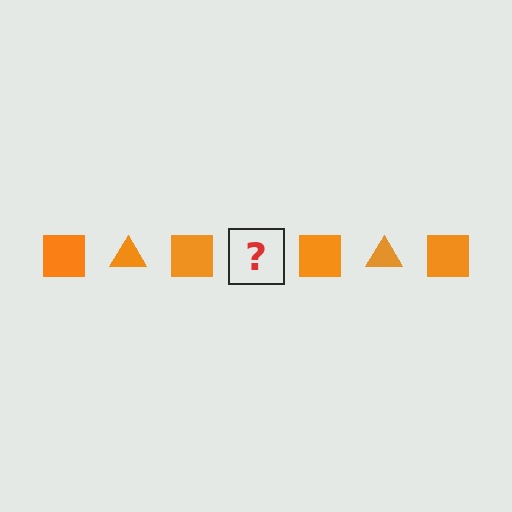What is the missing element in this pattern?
The missing element is an orange triangle.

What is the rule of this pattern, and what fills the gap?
The rule is that the pattern cycles through square, triangle shapes in orange. The gap should be filled with an orange triangle.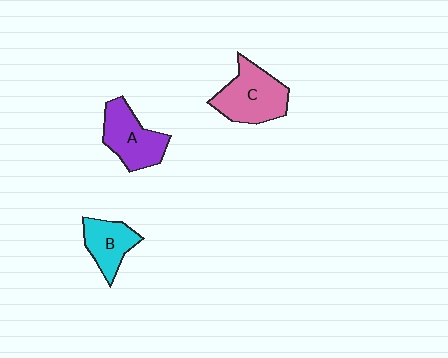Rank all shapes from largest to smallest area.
From largest to smallest: C (pink), A (purple), B (cyan).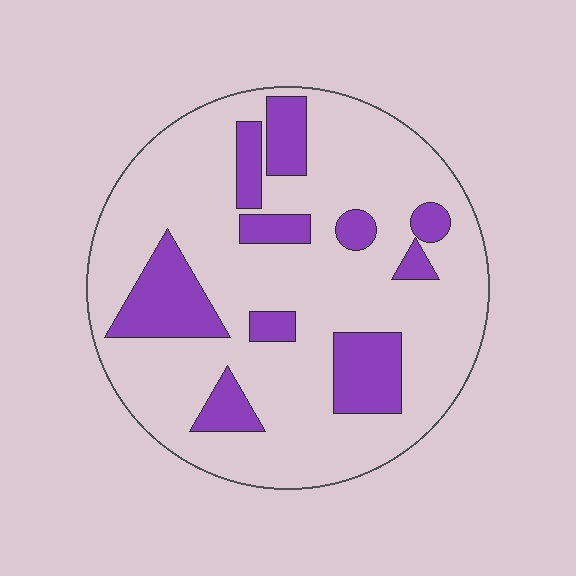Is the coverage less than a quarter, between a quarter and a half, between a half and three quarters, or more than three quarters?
Less than a quarter.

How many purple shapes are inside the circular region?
10.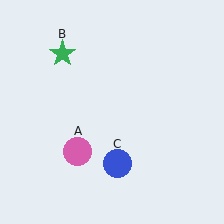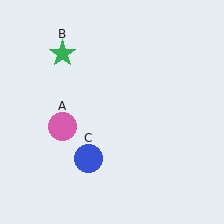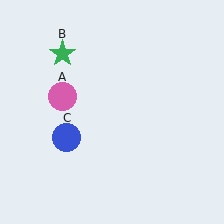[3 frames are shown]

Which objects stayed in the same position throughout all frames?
Green star (object B) remained stationary.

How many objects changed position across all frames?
2 objects changed position: pink circle (object A), blue circle (object C).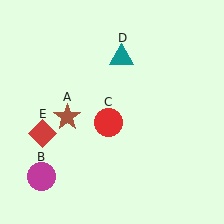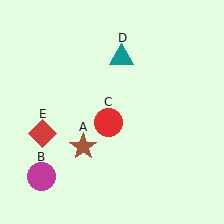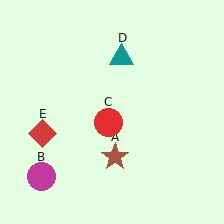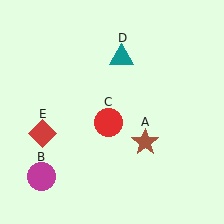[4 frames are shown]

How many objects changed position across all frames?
1 object changed position: brown star (object A).